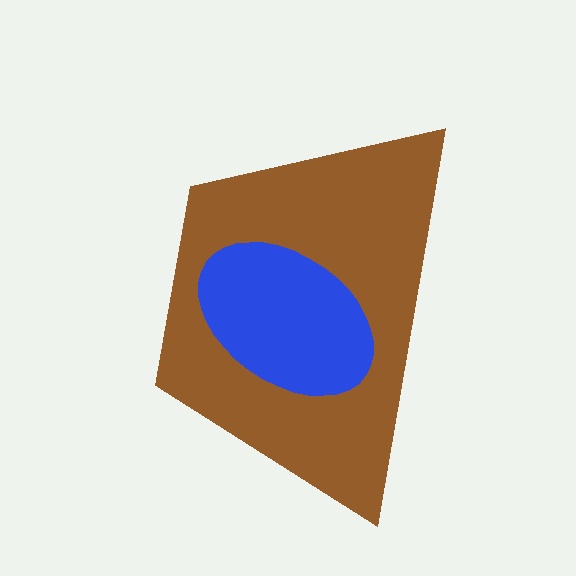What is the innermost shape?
The blue ellipse.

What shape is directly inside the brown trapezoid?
The blue ellipse.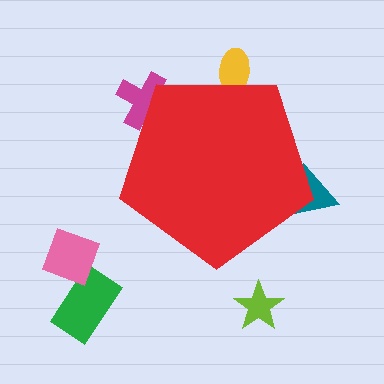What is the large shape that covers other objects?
A red pentagon.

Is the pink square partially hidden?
No, the pink square is fully visible.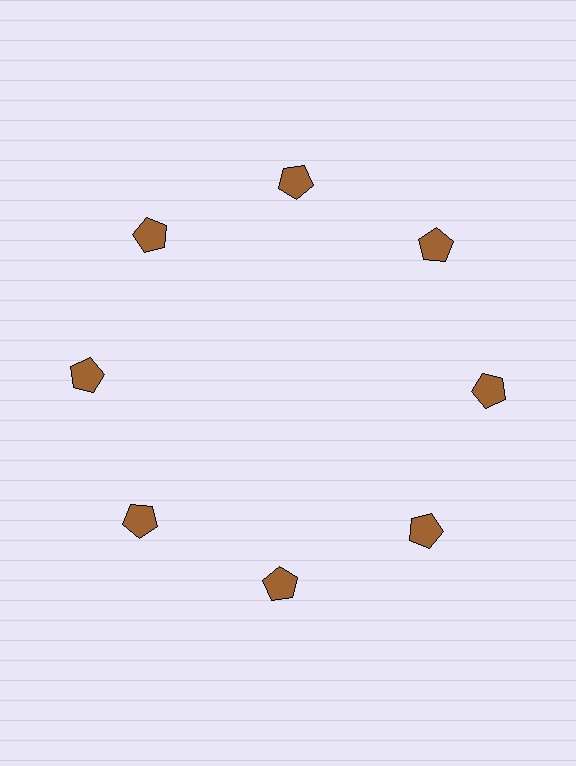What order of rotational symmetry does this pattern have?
This pattern has 8-fold rotational symmetry.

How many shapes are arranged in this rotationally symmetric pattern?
There are 8 shapes, arranged in 8 groups of 1.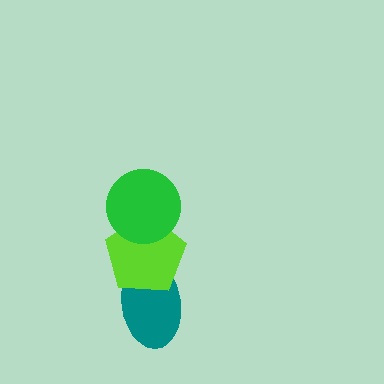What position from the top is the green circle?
The green circle is 1st from the top.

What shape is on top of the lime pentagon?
The green circle is on top of the lime pentagon.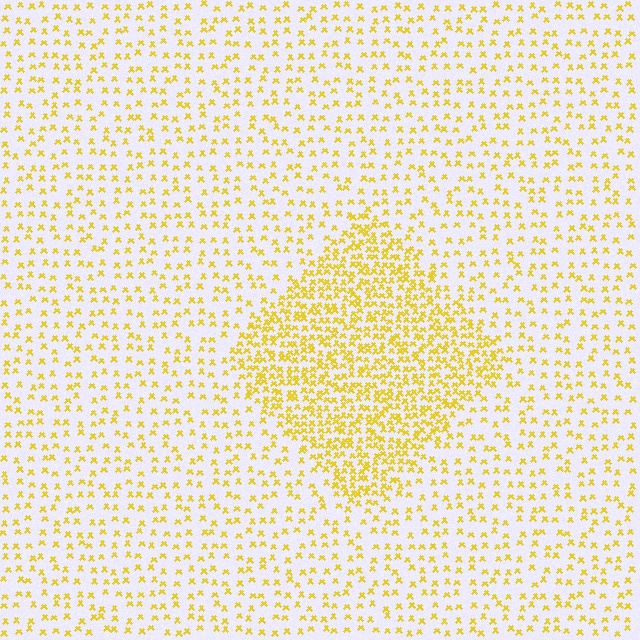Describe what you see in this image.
The image contains small yellow elements arranged at two different densities. A diamond-shaped region is visible where the elements are more densely packed than the surrounding area.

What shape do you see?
I see a diamond.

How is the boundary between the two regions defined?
The boundary is defined by a change in element density (approximately 2.4x ratio). All elements are the same color, size, and shape.